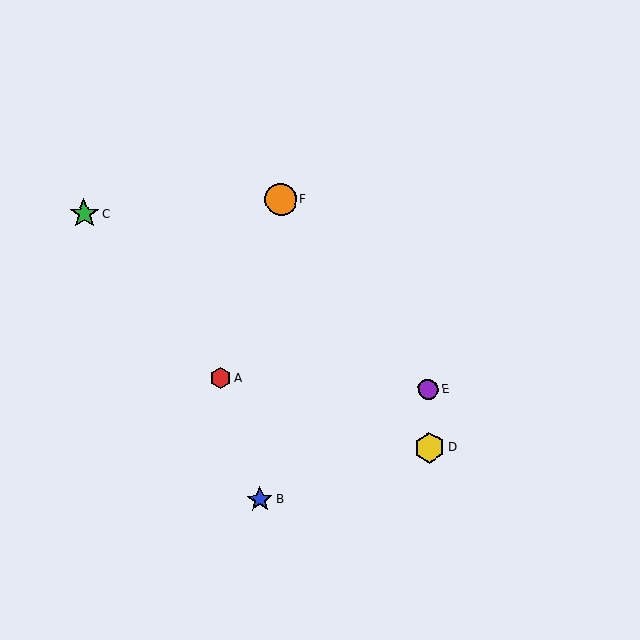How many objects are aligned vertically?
2 objects (D, E) are aligned vertically.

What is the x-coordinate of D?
Object D is at x≈429.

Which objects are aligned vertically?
Objects D, E are aligned vertically.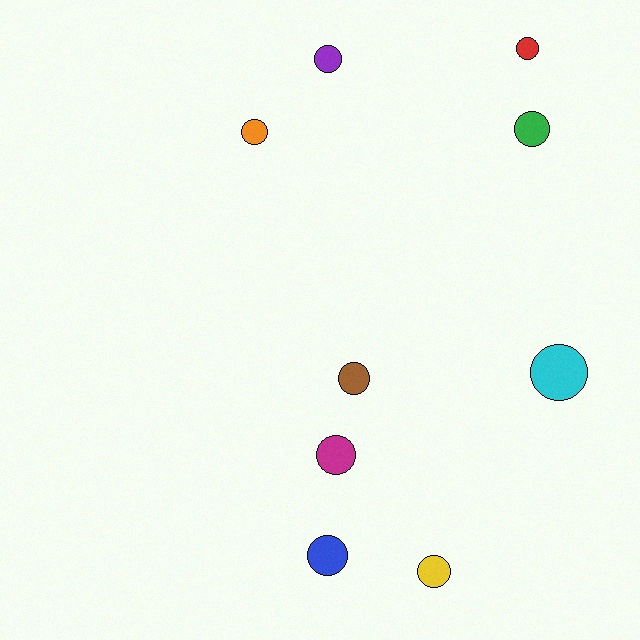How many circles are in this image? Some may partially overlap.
There are 9 circles.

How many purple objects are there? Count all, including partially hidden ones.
There is 1 purple object.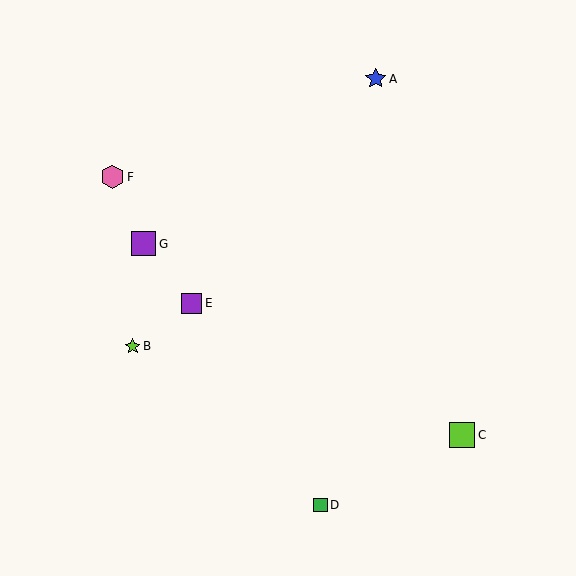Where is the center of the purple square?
The center of the purple square is at (192, 303).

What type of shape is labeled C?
Shape C is a lime square.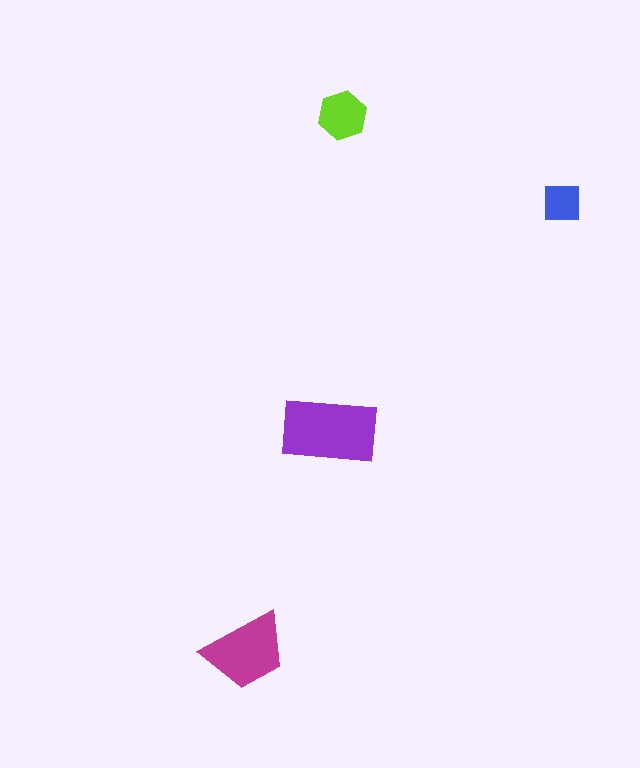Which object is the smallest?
The blue square.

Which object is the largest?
The purple rectangle.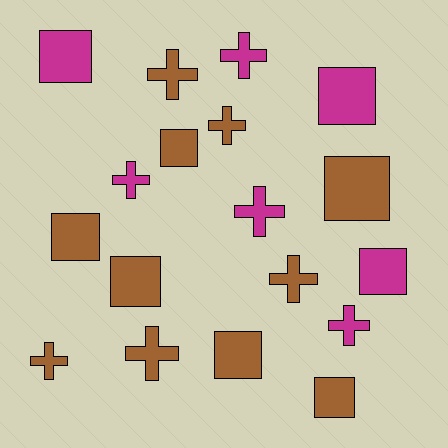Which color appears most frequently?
Brown, with 11 objects.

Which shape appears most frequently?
Cross, with 9 objects.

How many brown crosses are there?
There are 5 brown crosses.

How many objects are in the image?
There are 18 objects.